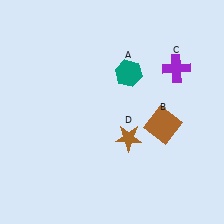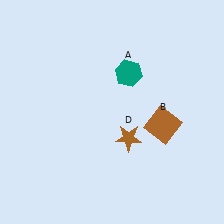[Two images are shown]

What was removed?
The purple cross (C) was removed in Image 2.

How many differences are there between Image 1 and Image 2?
There is 1 difference between the two images.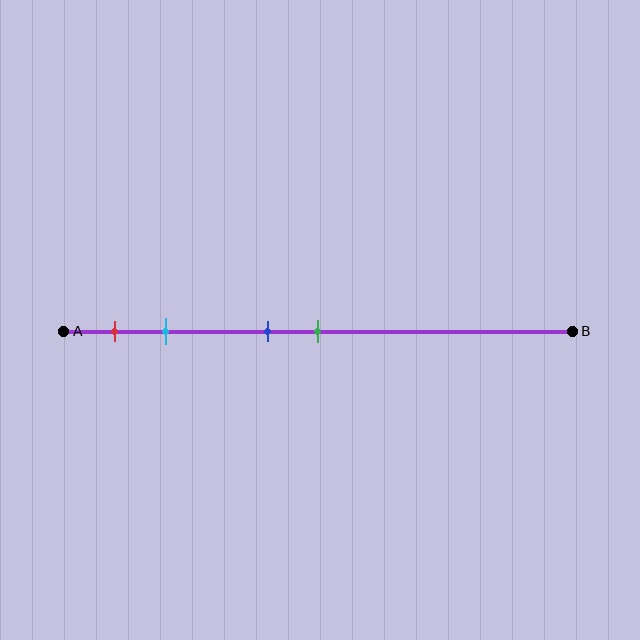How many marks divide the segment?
There are 4 marks dividing the segment.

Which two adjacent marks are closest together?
The blue and green marks are the closest adjacent pair.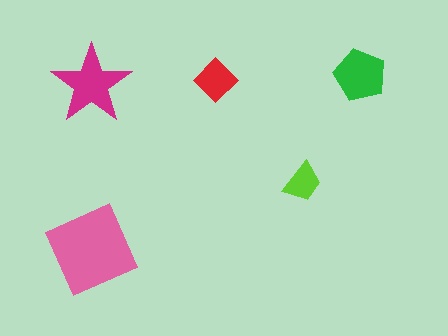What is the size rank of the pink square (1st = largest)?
1st.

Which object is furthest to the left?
The magenta star is leftmost.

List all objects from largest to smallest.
The pink square, the magenta star, the green pentagon, the red diamond, the lime trapezoid.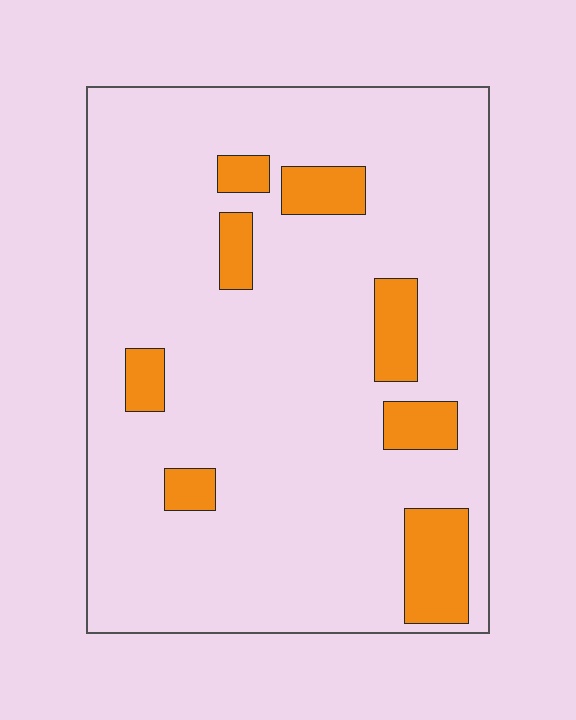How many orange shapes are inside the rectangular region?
8.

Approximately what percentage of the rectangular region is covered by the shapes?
Approximately 15%.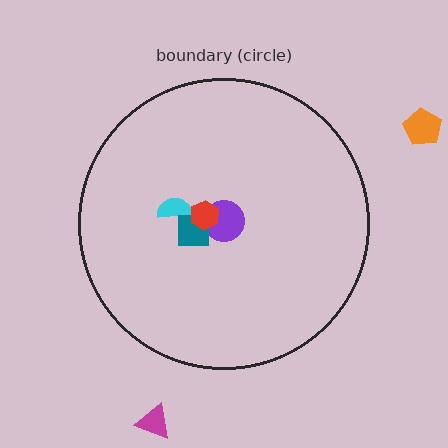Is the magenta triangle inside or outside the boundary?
Outside.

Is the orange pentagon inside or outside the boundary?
Outside.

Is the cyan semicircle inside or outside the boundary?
Inside.